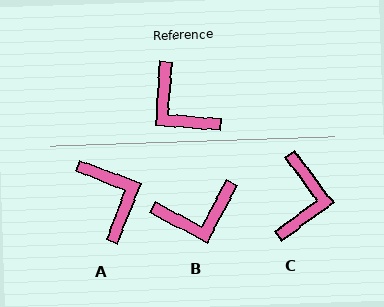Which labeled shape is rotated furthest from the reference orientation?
A, about 163 degrees away.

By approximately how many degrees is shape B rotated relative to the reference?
Approximately 67 degrees counter-clockwise.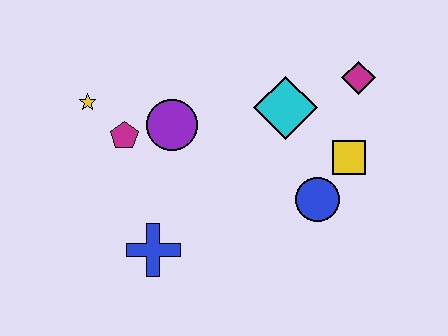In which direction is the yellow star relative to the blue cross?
The yellow star is above the blue cross.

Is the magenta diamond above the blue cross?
Yes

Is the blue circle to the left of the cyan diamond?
No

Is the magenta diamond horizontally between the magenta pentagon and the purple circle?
No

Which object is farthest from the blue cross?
The magenta diamond is farthest from the blue cross.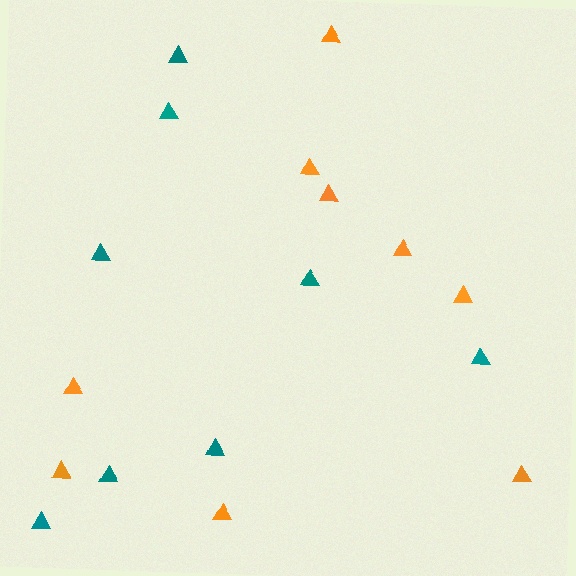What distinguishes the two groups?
There are 2 groups: one group of orange triangles (9) and one group of teal triangles (8).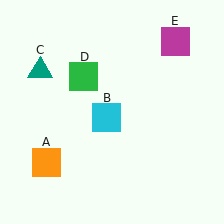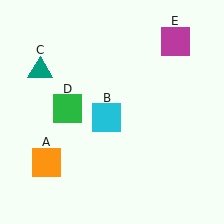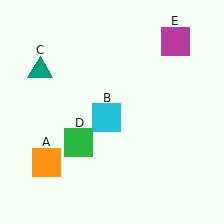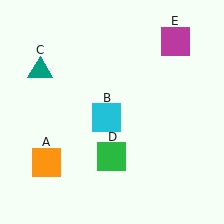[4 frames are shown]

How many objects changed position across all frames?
1 object changed position: green square (object D).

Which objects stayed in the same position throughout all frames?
Orange square (object A) and cyan square (object B) and teal triangle (object C) and magenta square (object E) remained stationary.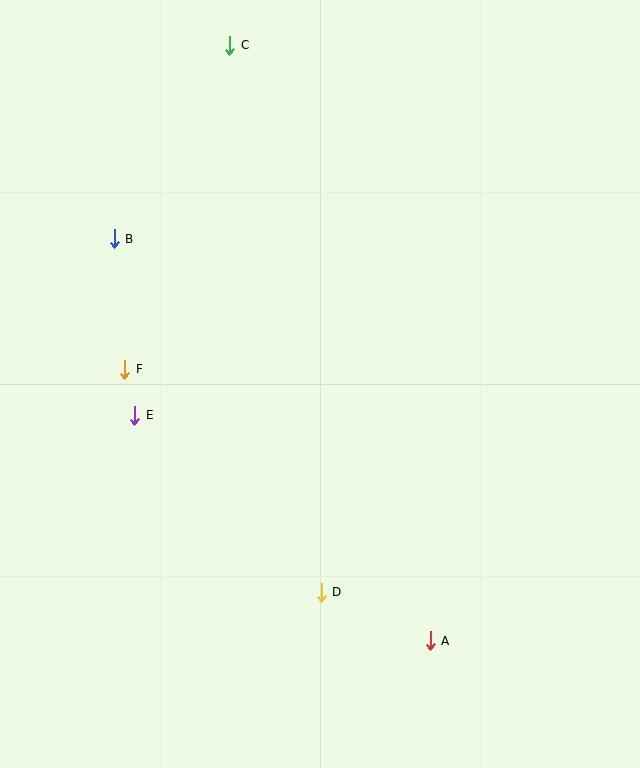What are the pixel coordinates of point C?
Point C is at (230, 45).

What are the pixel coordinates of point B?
Point B is at (114, 239).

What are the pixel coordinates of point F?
Point F is at (125, 369).